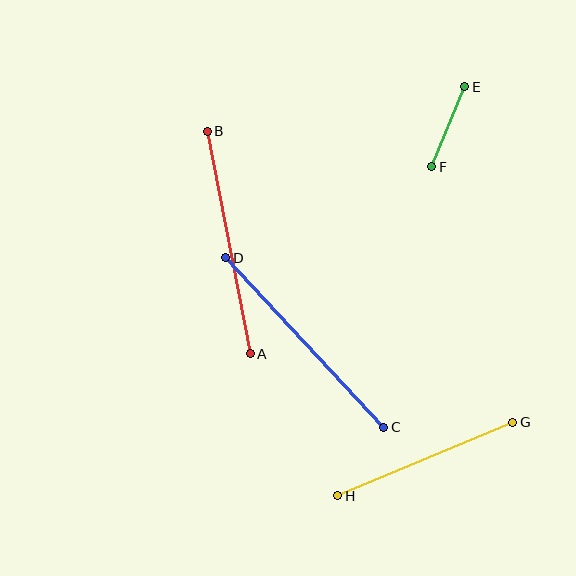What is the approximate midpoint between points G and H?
The midpoint is at approximately (425, 459) pixels.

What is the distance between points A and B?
The distance is approximately 227 pixels.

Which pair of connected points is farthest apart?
Points C and D are farthest apart.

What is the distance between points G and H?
The distance is approximately 189 pixels.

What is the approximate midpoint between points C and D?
The midpoint is at approximately (305, 342) pixels.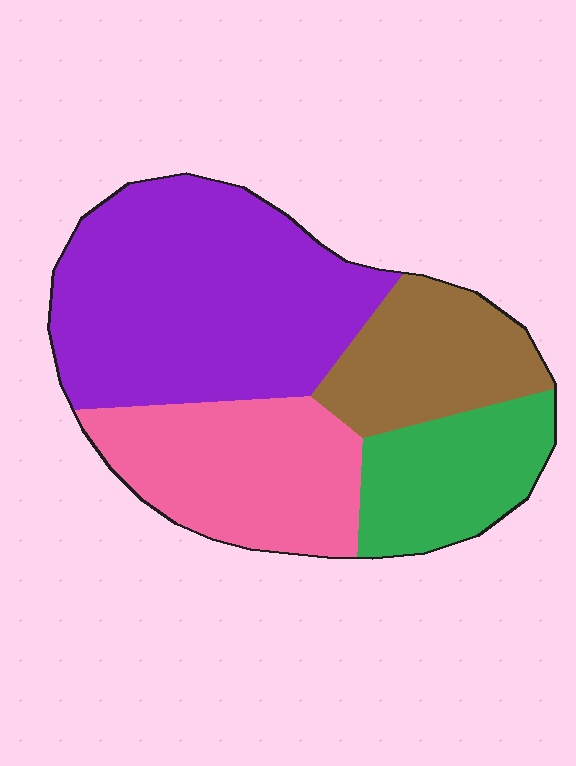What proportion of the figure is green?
Green covers around 15% of the figure.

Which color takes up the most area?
Purple, at roughly 40%.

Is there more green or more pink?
Pink.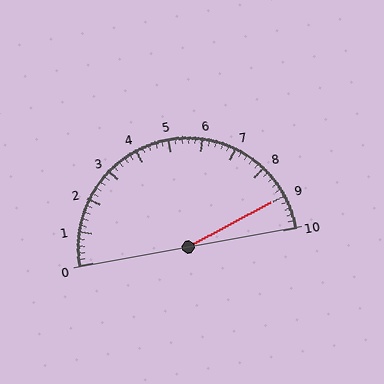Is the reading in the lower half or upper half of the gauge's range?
The reading is in the upper half of the range (0 to 10).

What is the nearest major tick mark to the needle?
The nearest major tick mark is 9.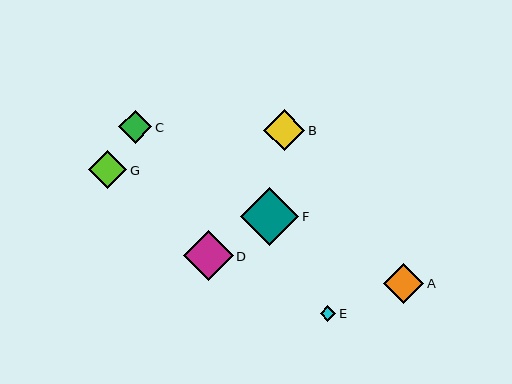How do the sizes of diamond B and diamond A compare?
Diamond B and diamond A are approximately the same size.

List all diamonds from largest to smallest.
From largest to smallest: F, D, B, A, G, C, E.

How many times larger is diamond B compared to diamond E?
Diamond B is approximately 2.6 times the size of diamond E.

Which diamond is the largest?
Diamond F is the largest with a size of approximately 58 pixels.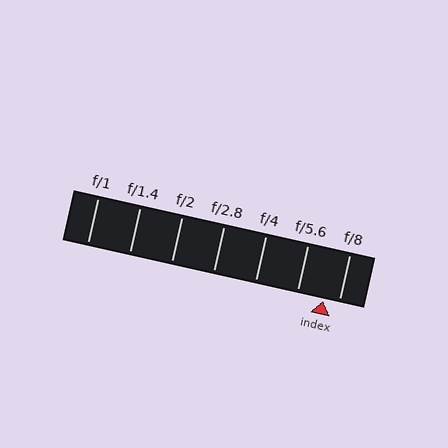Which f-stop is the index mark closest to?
The index mark is closest to f/8.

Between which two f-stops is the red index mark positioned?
The index mark is between f/5.6 and f/8.